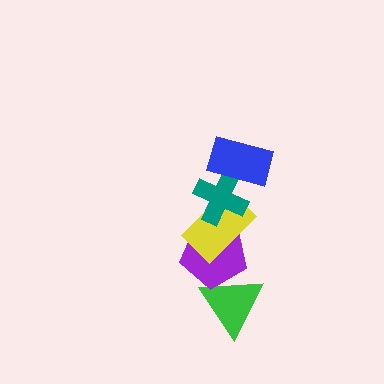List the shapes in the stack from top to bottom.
From top to bottom: the blue rectangle, the teal cross, the yellow rectangle, the purple pentagon, the green triangle.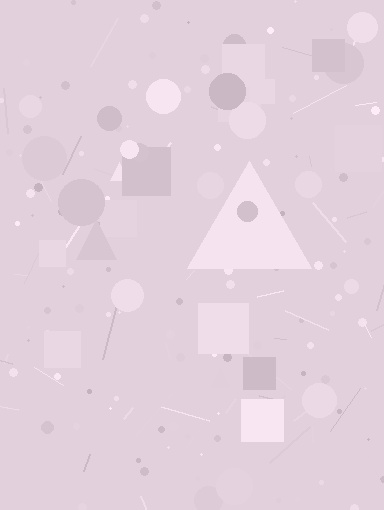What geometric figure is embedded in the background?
A triangle is embedded in the background.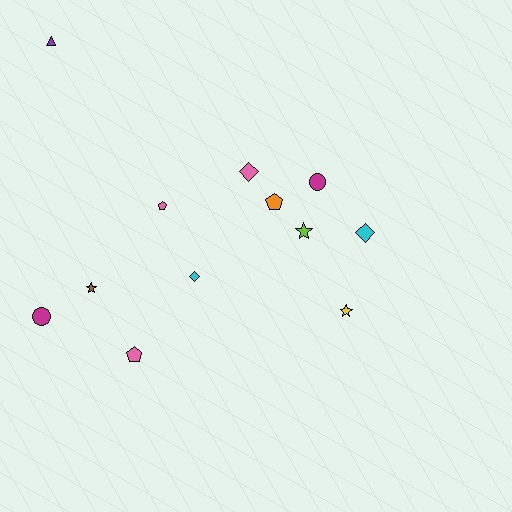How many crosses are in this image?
There are no crosses.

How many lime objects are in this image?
There is 1 lime object.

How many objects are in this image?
There are 12 objects.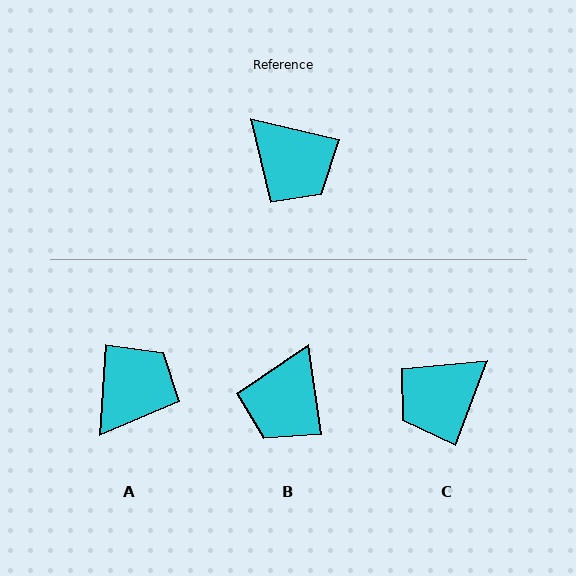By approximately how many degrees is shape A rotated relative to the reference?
Approximately 100 degrees counter-clockwise.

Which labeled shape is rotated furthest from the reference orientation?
A, about 100 degrees away.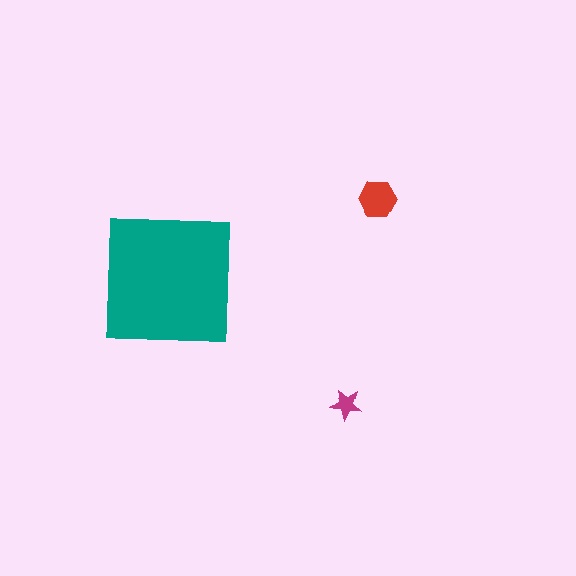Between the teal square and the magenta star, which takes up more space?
The teal square.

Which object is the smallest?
The magenta star.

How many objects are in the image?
There are 3 objects in the image.